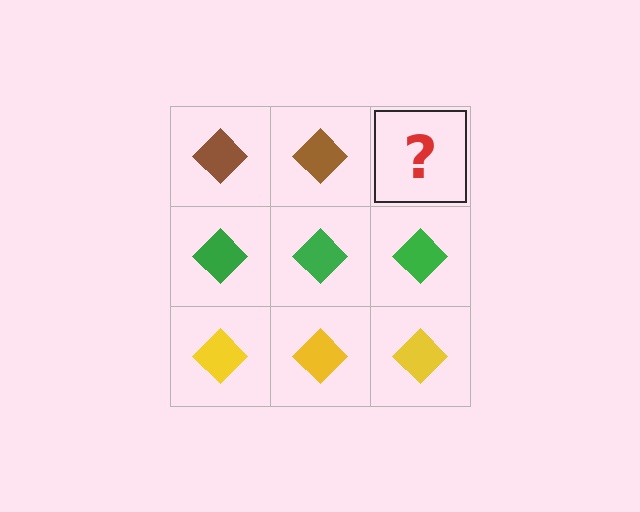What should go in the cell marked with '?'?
The missing cell should contain a brown diamond.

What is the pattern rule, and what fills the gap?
The rule is that each row has a consistent color. The gap should be filled with a brown diamond.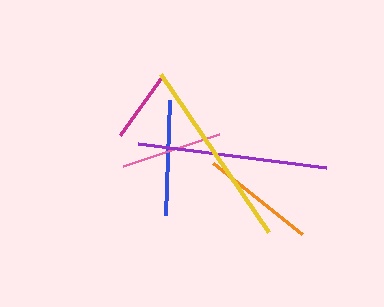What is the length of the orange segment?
The orange segment is approximately 113 pixels long.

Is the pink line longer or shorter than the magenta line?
The pink line is longer than the magenta line.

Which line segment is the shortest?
The magenta line is the shortest at approximately 73 pixels.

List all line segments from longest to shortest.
From longest to shortest: yellow, purple, blue, orange, pink, magenta.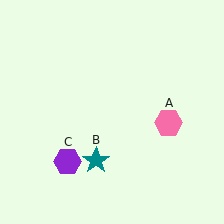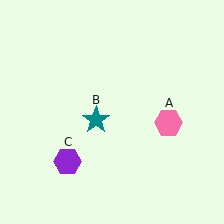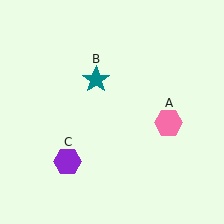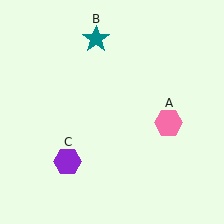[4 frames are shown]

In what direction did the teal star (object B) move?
The teal star (object B) moved up.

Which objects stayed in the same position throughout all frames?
Pink hexagon (object A) and purple hexagon (object C) remained stationary.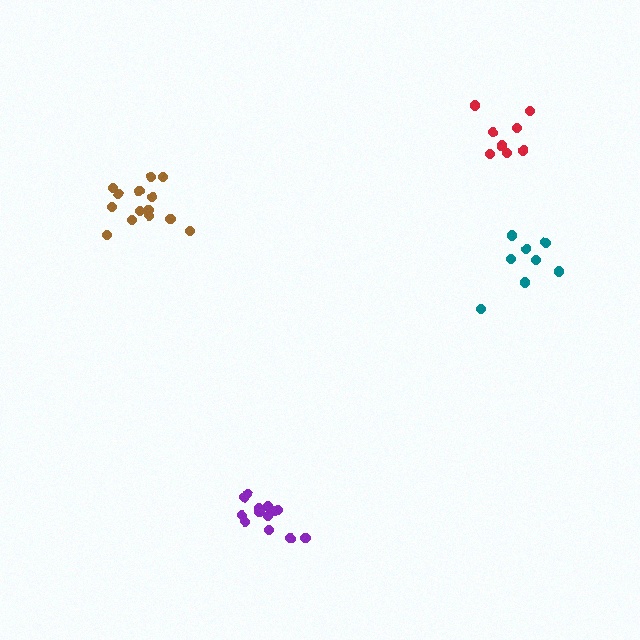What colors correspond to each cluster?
The clusters are colored: purple, teal, brown, red.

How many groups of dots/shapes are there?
There are 4 groups.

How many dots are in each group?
Group 1: 13 dots, Group 2: 8 dots, Group 3: 14 dots, Group 4: 8 dots (43 total).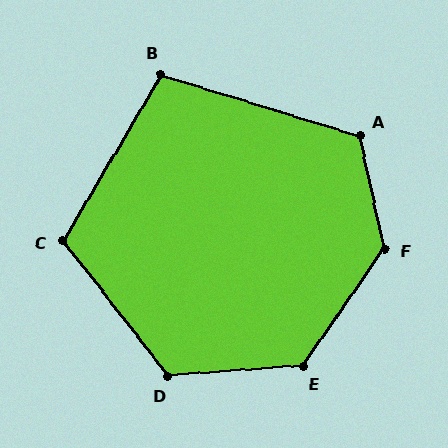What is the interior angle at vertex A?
Approximately 119 degrees (obtuse).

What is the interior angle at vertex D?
Approximately 123 degrees (obtuse).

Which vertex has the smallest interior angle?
B, at approximately 104 degrees.